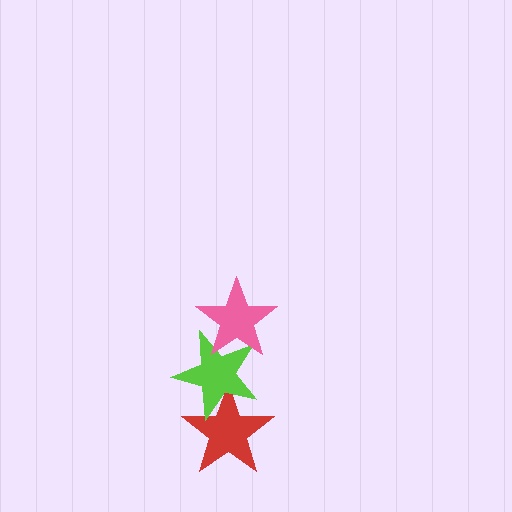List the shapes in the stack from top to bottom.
From top to bottom: the pink star, the lime star, the red star.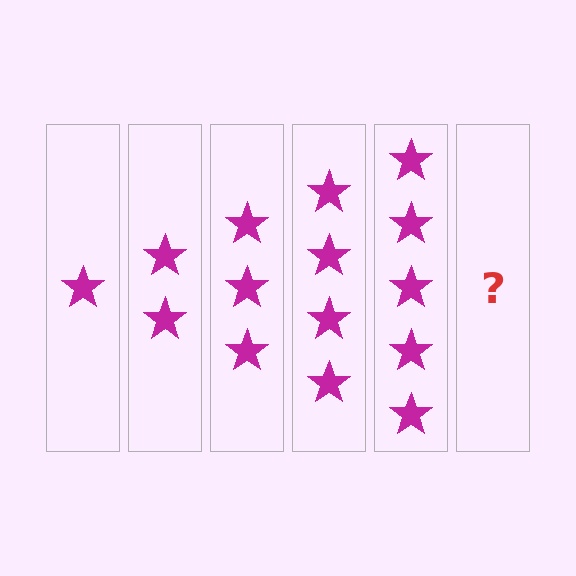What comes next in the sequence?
The next element should be 6 stars.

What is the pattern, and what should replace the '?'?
The pattern is that each step adds one more star. The '?' should be 6 stars.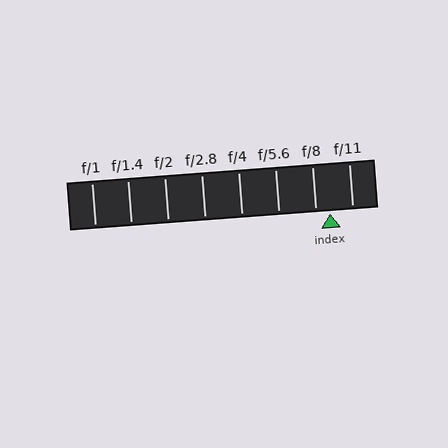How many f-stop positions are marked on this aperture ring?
There are 8 f-stop positions marked.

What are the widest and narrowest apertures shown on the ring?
The widest aperture shown is f/1 and the narrowest is f/11.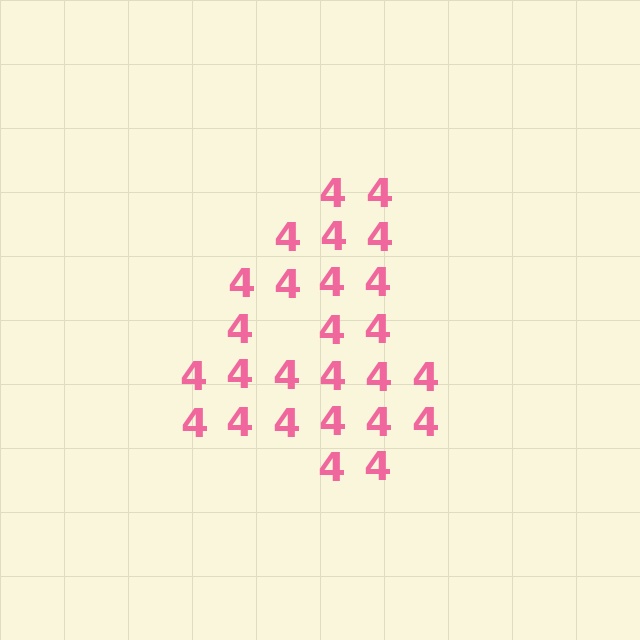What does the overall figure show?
The overall figure shows the digit 4.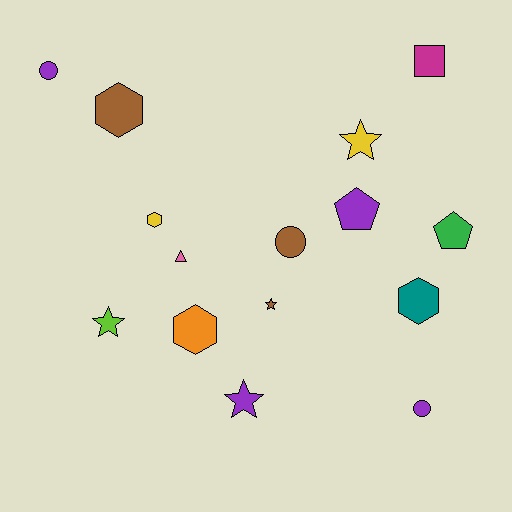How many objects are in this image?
There are 15 objects.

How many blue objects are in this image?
There are no blue objects.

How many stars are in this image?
There are 4 stars.